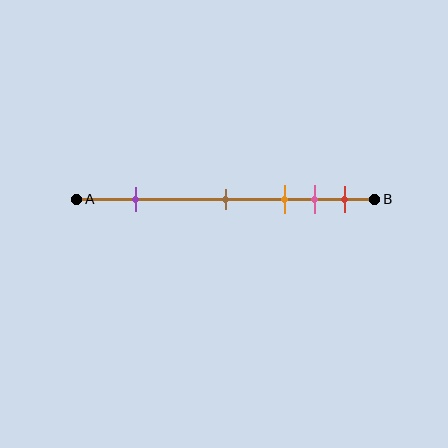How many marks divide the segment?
There are 5 marks dividing the segment.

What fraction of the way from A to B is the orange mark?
The orange mark is approximately 70% (0.7) of the way from A to B.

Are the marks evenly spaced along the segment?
No, the marks are not evenly spaced.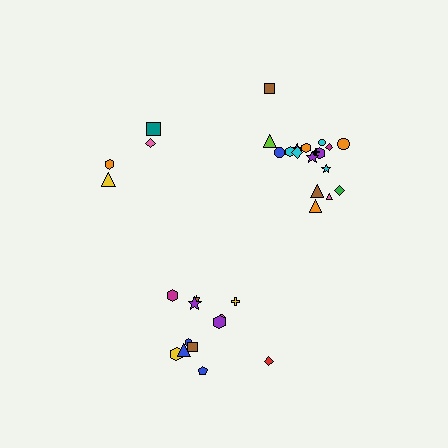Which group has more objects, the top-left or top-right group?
The top-right group.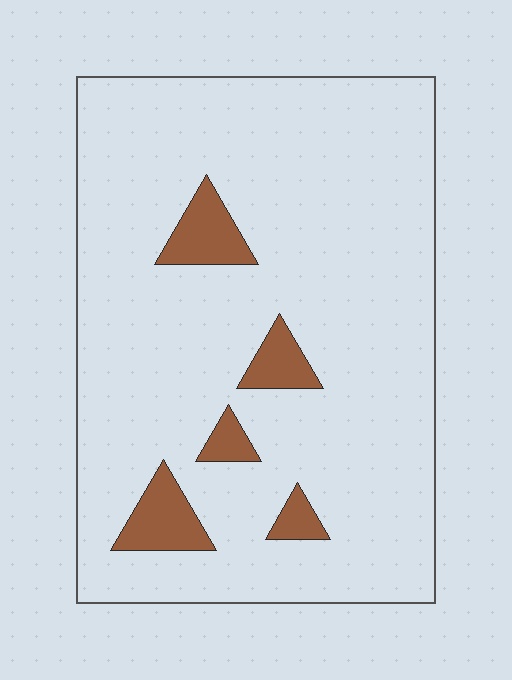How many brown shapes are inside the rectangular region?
5.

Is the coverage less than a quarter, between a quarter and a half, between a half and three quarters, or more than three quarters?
Less than a quarter.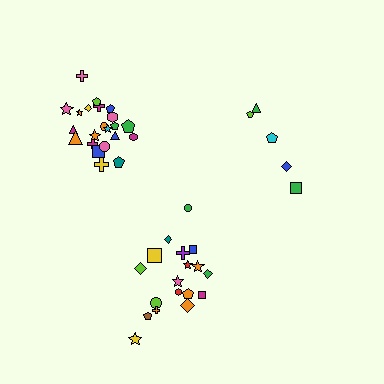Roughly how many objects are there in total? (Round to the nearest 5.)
Roughly 45 objects in total.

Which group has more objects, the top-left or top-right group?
The top-left group.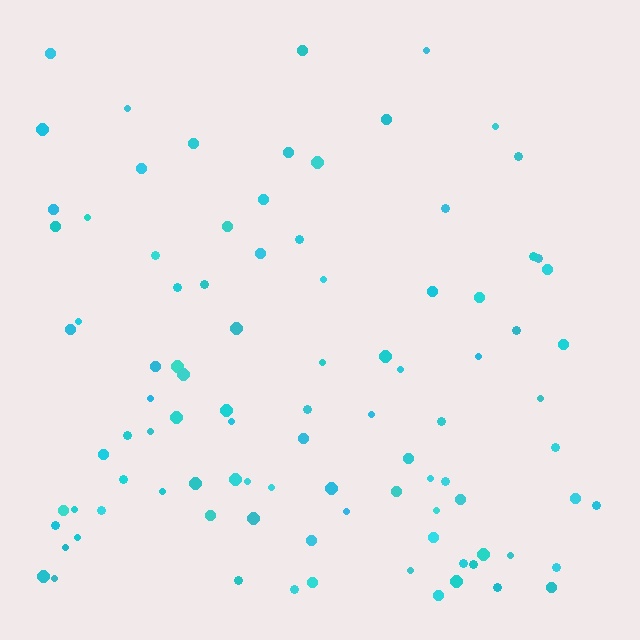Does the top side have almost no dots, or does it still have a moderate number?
Still a moderate number, just noticeably fewer than the bottom.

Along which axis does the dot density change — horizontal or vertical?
Vertical.